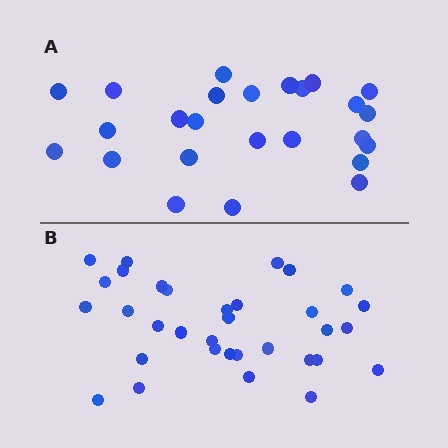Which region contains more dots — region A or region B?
Region B (the bottom region) has more dots.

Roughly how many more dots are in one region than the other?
Region B has roughly 8 or so more dots than region A.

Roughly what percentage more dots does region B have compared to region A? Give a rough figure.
About 30% more.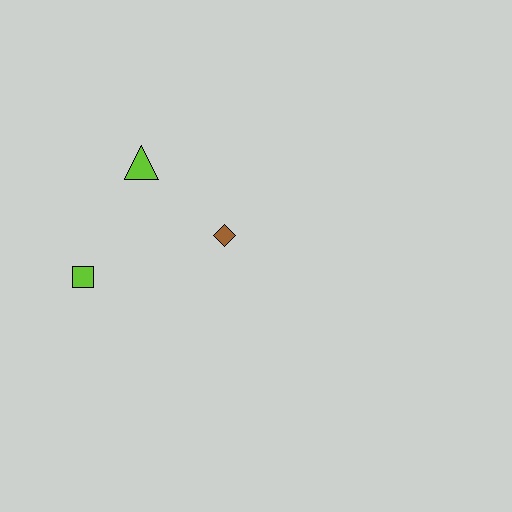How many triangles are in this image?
There is 1 triangle.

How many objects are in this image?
There are 3 objects.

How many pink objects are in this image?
There are no pink objects.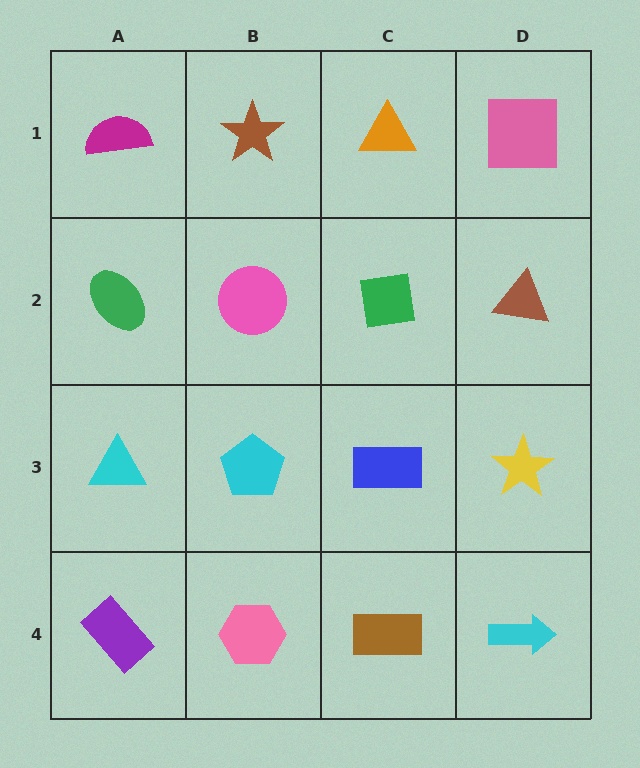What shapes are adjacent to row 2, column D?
A pink square (row 1, column D), a yellow star (row 3, column D), a green square (row 2, column C).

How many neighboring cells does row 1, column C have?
3.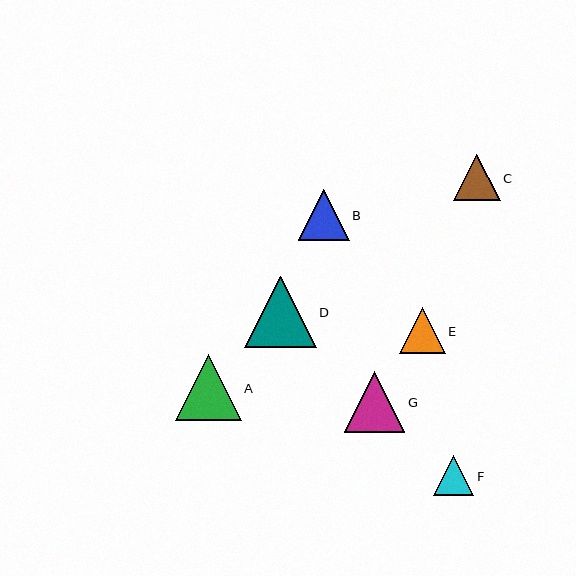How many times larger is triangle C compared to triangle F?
Triangle C is approximately 1.2 times the size of triangle F.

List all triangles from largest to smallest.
From largest to smallest: D, A, G, B, C, E, F.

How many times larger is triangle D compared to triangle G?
Triangle D is approximately 1.2 times the size of triangle G.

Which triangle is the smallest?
Triangle F is the smallest with a size of approximately 40 pixels.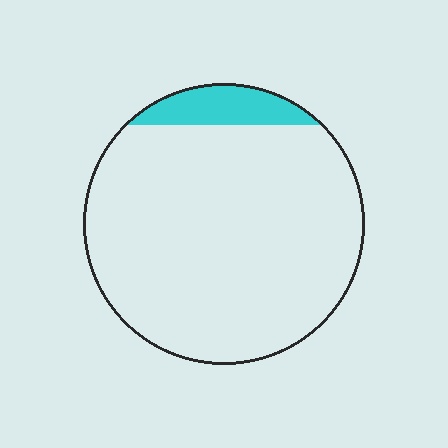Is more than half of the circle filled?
No.